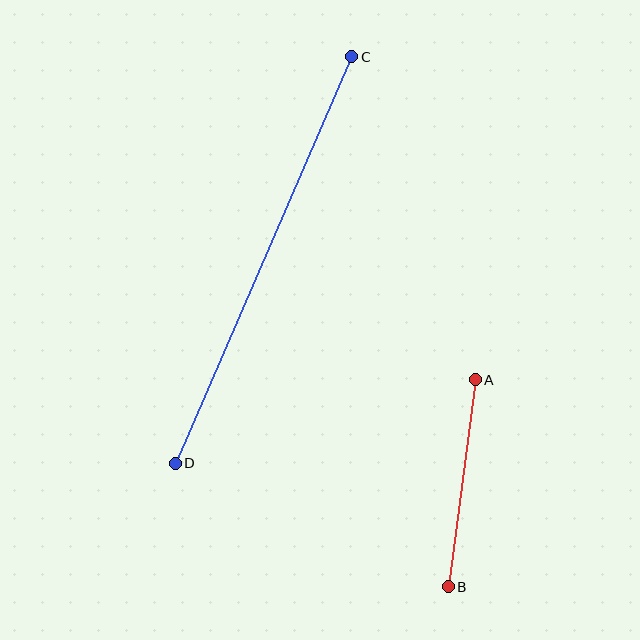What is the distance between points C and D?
The distance is approximately 443 pixels.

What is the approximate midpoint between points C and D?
The midpoint is at approximately (263, 260) pixels.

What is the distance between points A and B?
The distance is approximately 209 pixels.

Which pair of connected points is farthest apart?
Points C and D are farthest apart.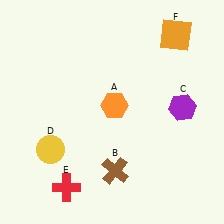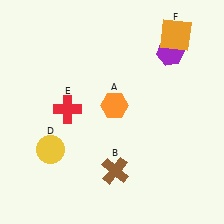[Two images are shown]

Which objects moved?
The objects that moved are: the purple hexagon (C), the red cross (E).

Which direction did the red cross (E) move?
The red cross (E) moved up.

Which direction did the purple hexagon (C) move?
The purple hexagon (C) moved up.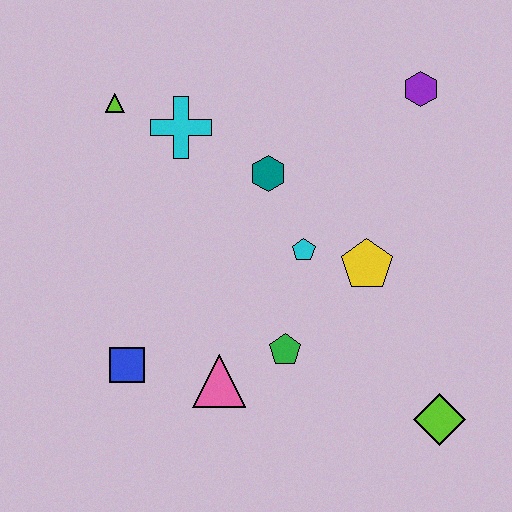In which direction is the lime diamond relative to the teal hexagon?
The lime diamond is below the teal hexagon.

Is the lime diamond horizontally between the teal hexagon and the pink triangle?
No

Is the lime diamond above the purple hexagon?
No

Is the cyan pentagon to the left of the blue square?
No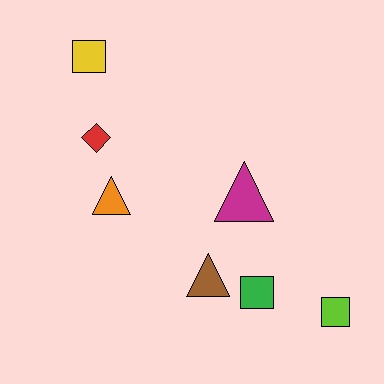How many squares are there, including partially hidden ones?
There are 3 squares.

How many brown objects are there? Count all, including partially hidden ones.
There is 1 brown object.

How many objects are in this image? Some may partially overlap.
There are 7 objects.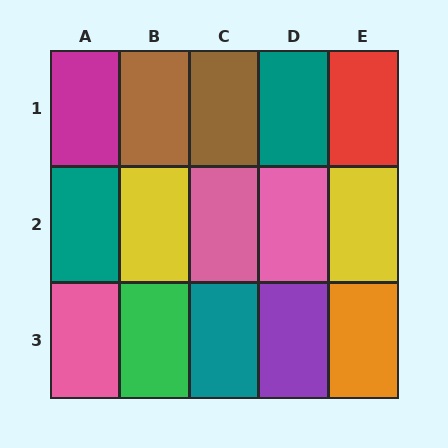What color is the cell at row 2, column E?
Yellow.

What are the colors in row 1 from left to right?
Magenta, brown, brown, teal, red.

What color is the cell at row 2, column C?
Pink.